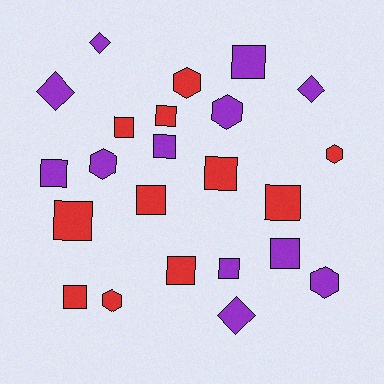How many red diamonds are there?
There are no red diamonds.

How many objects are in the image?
There are 23 objects.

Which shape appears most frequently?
Square, with 13 objects.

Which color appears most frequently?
Purple, with 12 objects.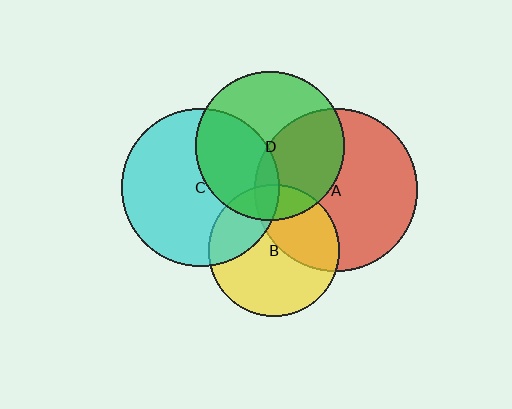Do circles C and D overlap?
Yes.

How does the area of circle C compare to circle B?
Approximately 1.4 times.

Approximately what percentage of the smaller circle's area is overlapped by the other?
Approximately 40%.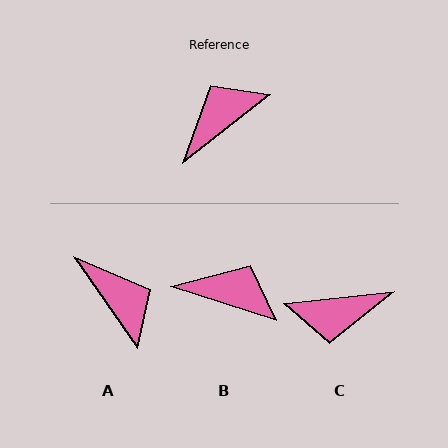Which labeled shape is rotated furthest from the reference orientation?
C, about 148 degrees away.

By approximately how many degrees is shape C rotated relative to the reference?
Approximately 148 degrees counter-clockwise.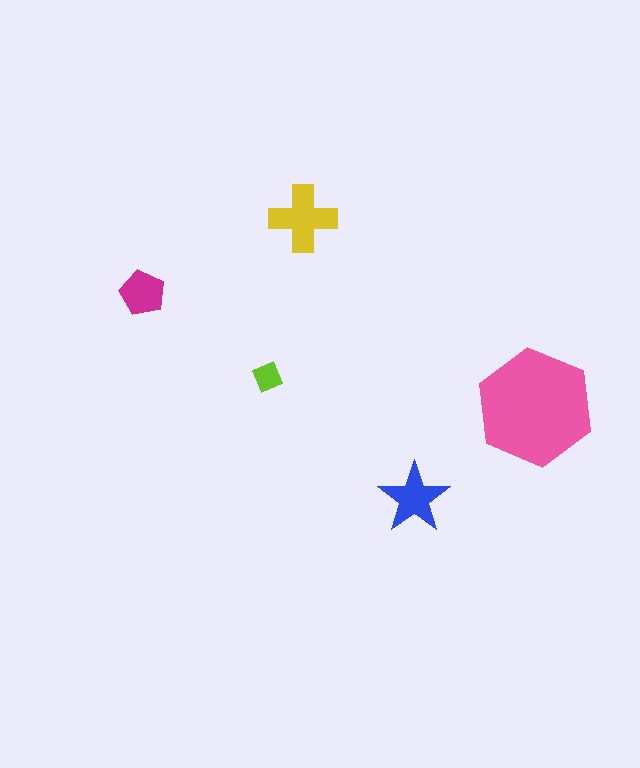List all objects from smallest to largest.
The lime diamond, the magenta pentagon, the blue star, the yellow cross, the pink hexagon.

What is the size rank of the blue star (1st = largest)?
3rd.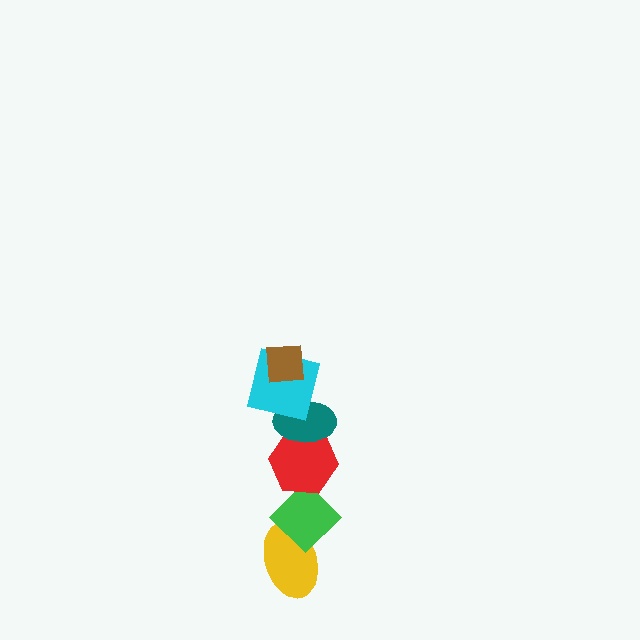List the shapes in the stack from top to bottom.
From top to bottom: the brown square, the cyan square, the teal ellipse, the red hexagon, the green diamond, the yellow ellipse.